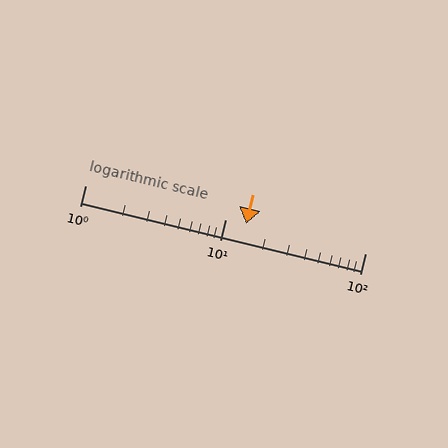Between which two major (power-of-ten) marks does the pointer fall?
The pointer is between 10 and 100.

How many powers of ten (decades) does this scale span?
The scale spans 2 decades, from 1 to 100.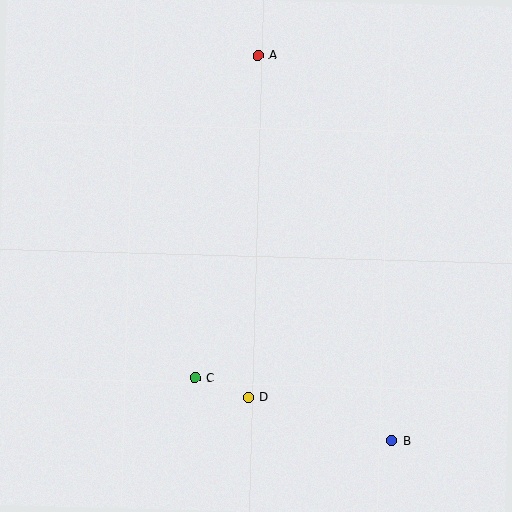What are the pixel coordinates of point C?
Point C is at (195, 377).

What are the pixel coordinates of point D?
Point D is at (248, 397).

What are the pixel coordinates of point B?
Point B is at (392, 441).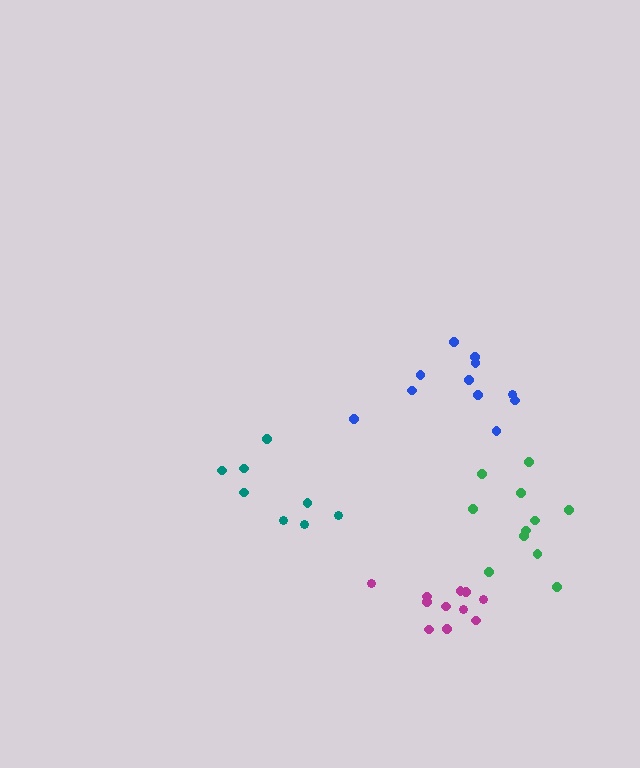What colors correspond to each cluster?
The clusters are colored: blue, green, teal, magenta.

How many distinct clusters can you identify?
There are 4 distinct clusters.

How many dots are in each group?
Group 1: 11 dots, Group 2: 11 dots, Group 3: 8 dots, Group 4: 11 dots (41 total).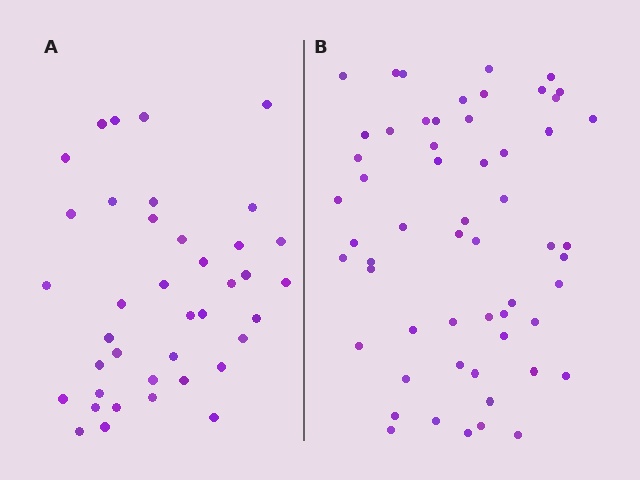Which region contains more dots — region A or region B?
Region B (the right region) has more dots.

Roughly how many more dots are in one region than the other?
Region B has approximately 20 more dots than region A.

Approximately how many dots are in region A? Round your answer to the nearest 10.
About 40 dots. (The exact count is 39, which rounds to 40.)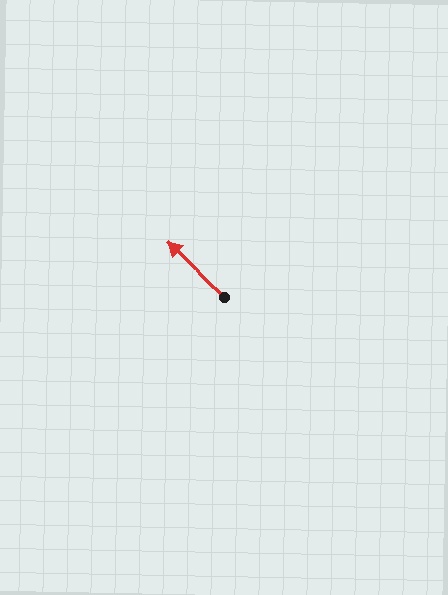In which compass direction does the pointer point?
Northwest.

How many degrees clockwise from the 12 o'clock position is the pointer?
Approximately 314 degrees.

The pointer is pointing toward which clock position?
Roughly 10 o'clock.